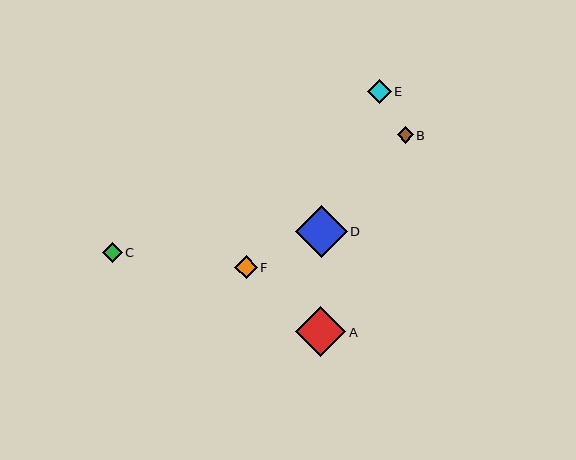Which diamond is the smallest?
Diamond B is the smallest with a size of approximately 16 pixels.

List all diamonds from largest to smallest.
From largest to smallest: D, A, E, F, C, B.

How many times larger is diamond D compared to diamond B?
Diamond D is approximately 3.2 times the size of diamond B.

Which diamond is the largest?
Diamond D is the largest with a size of approximately 52 pixels.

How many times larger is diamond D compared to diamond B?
Diamond D is approximately 3.2 times the size of diamond B.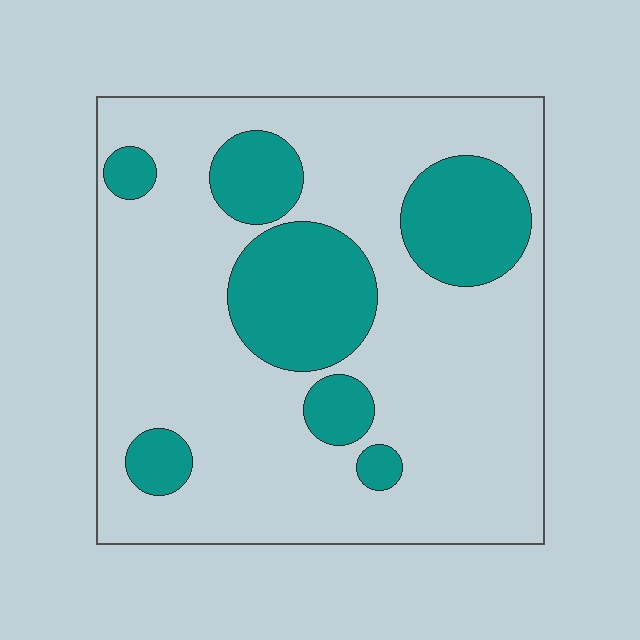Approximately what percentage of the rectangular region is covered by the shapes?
Approximately 25%.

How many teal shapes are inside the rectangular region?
7.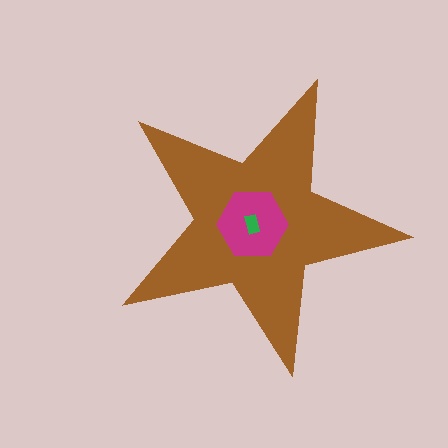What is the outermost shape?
The brown star.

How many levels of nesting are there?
3.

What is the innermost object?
The green rectangle.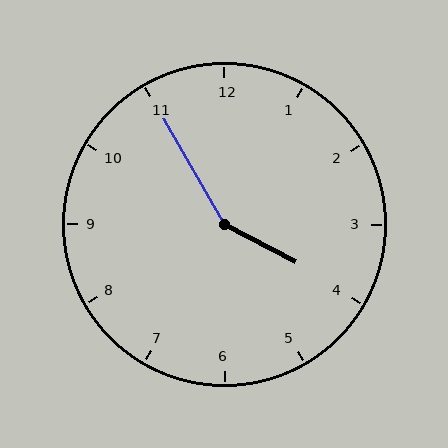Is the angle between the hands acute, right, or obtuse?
It is obtuse.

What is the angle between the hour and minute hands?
Approximately 148 degrees.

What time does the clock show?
3:55.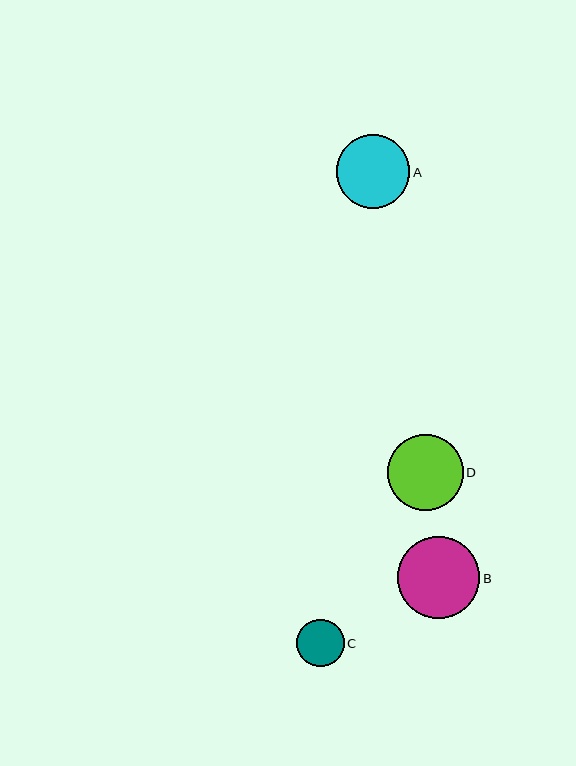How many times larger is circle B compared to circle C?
Circle B is approximately 1.7 times the size of circle C.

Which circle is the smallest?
Circle C is the smallest with a size of approximately 48 pixels.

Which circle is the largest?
Circle B is the largest with a size of approximately 82 pixels.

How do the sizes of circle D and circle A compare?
Circle D and circle A are approximately the same size.